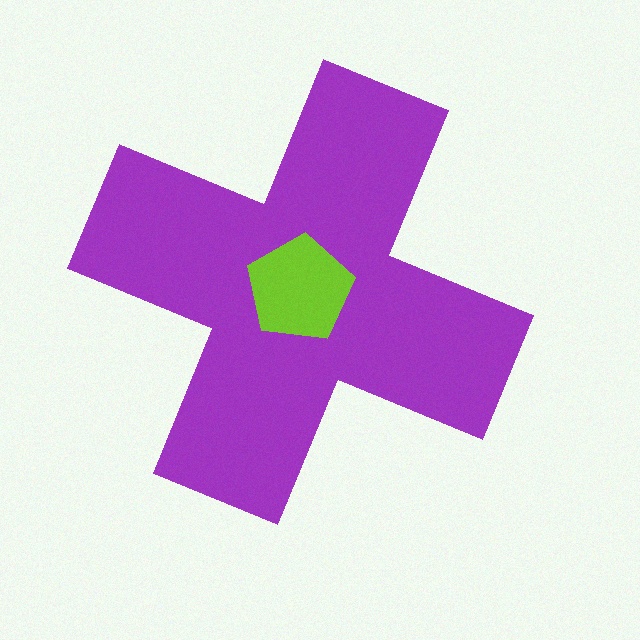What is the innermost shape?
The lime pentagon.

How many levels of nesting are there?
2.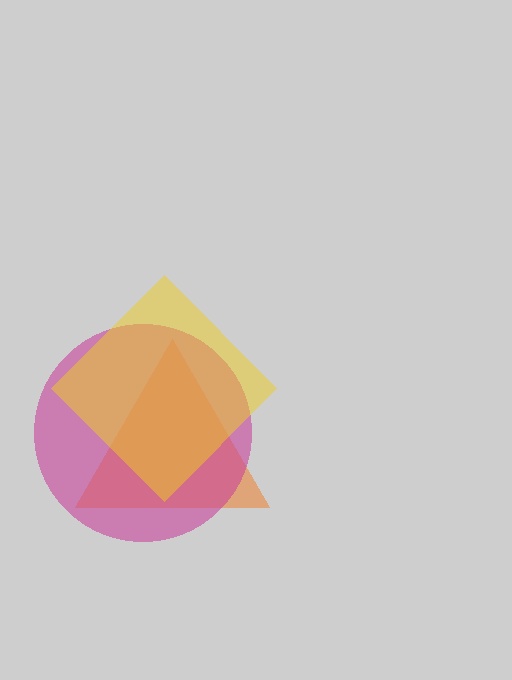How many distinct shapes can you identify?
There are 3 distinct shapes: an orange triangle, a magenta circle, a yellow diamond.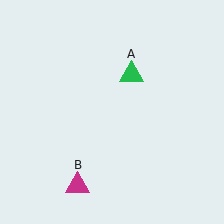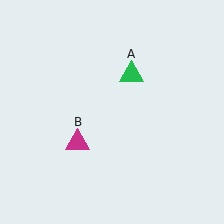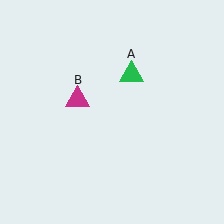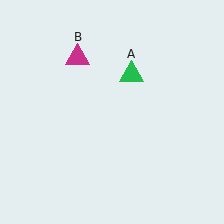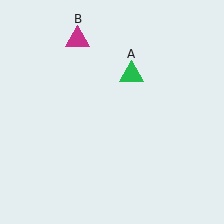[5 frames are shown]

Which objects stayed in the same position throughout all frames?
Green triangle (object A) remained stationary.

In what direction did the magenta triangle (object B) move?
The magenta triangle (object B) moved up.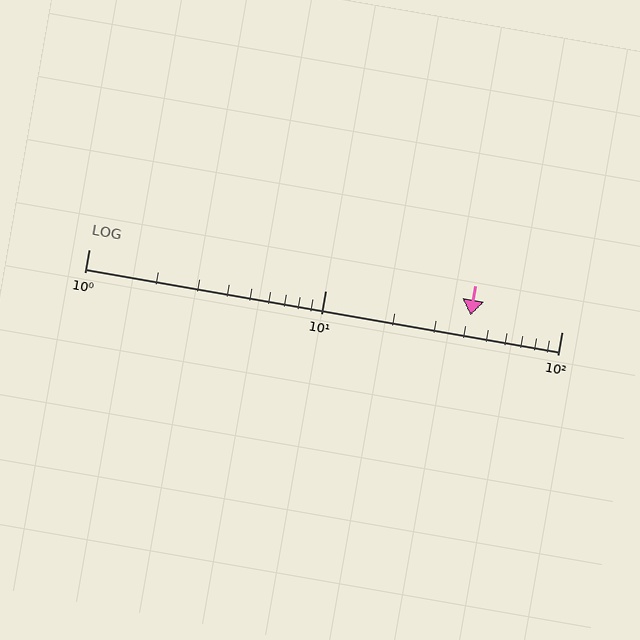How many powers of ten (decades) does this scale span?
The scale spans 2 decades, from 1 to 100.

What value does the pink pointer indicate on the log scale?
The pointer indicates approximately 41.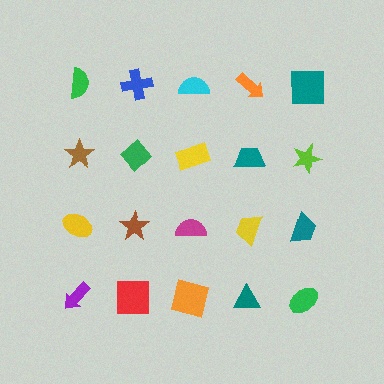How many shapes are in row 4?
5 shapes.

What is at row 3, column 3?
A magenta semicircle.